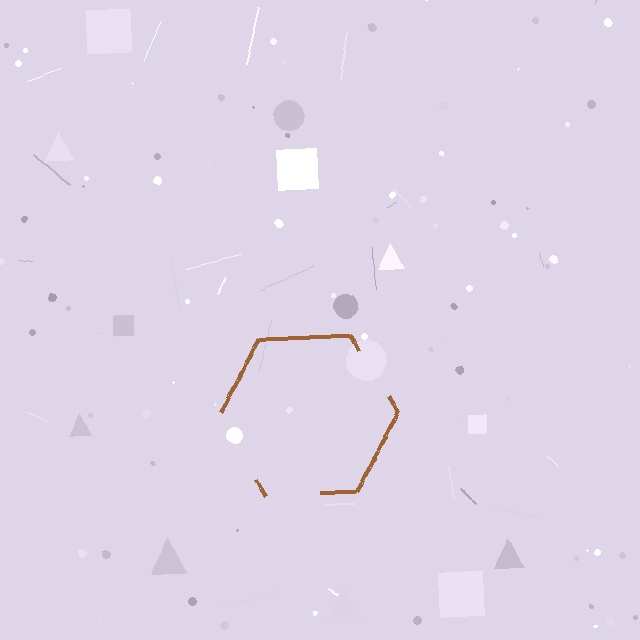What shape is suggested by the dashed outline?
The dashed outline suggests a hexagon.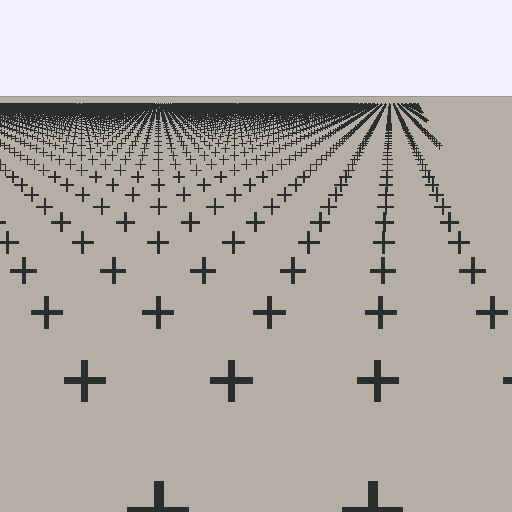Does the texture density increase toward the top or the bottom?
Density increases toward the top.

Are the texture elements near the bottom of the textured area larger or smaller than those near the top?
Larger. Near the bottom, elements are closer to the viewer and appear at a bigger on-screen size.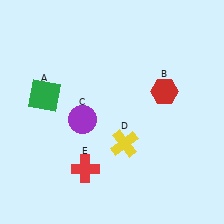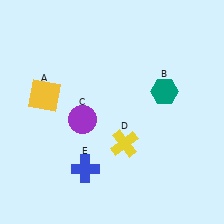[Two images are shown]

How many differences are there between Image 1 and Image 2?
There are 3 differences between the two images.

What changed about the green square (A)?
In Image 1, A is green. In Image 2, it changed to yellow.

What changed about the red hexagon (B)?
In Image 1, B is red. In Image 2, it changed to teal.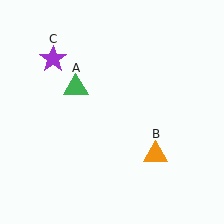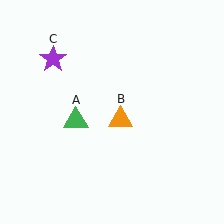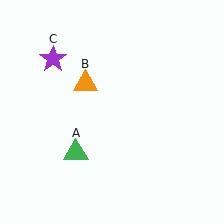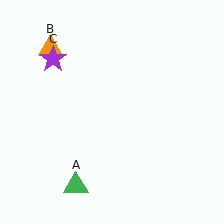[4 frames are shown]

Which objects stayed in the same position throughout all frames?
Purple star (object C) remained stationary.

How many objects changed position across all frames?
2 objects changed position: green triangle (object A), orange triangle (object B).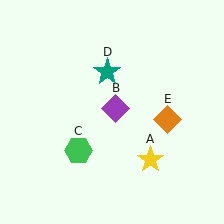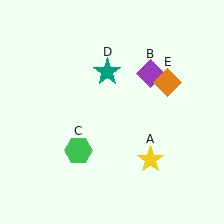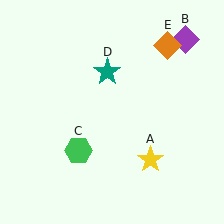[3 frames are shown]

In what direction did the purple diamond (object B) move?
The purple diamond (object B) moved up and to the right.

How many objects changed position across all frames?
2 objects changed position: purple diamond (object B), orange diamond (object E).